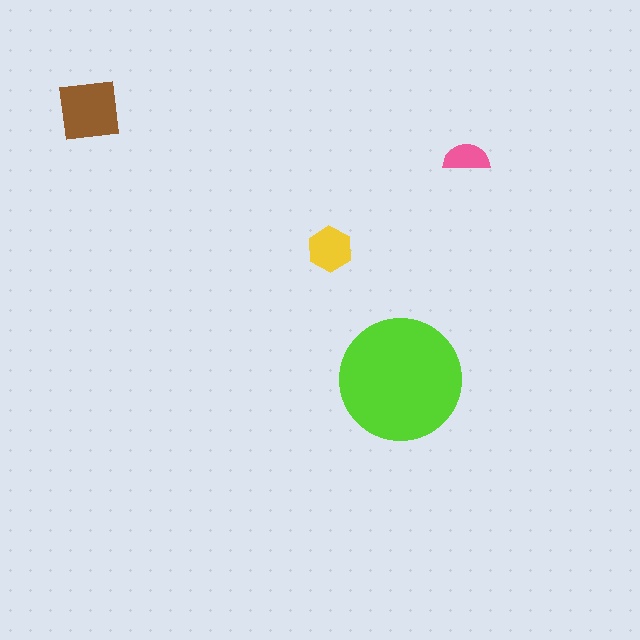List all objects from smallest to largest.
The pink semicircle, the yellow hexagon, the brown square, the lime circle.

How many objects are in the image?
There are 4 objects in the image.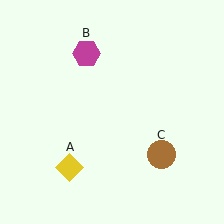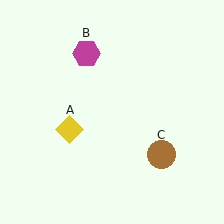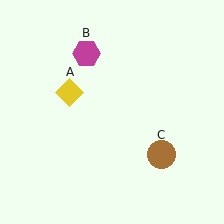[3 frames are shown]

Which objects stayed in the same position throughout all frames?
Magenta hexagon (object B) and brown circle (object C) remained stationary.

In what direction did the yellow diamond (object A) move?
The yellow diamond (object A) moved up.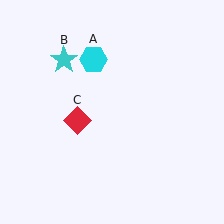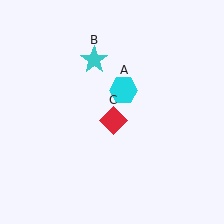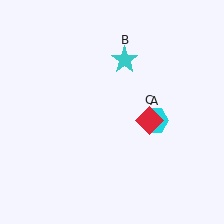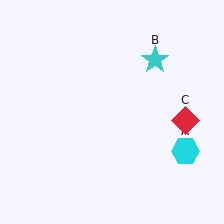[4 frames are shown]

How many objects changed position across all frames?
3 objects changed position: cyan hexagon (object A), cyan star (object B), red diamond (object C).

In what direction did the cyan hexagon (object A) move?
The cyan hexagon (object A) moved down and to the right.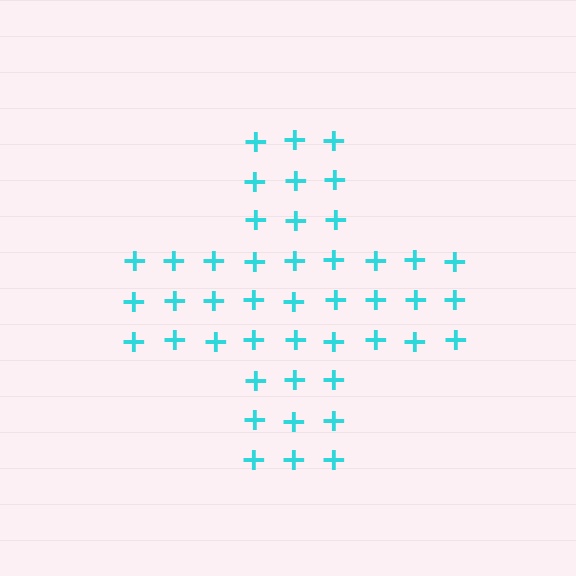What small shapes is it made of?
It is made of small plus signs.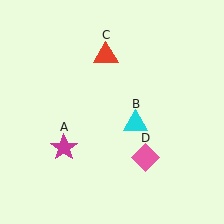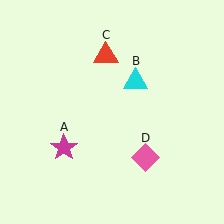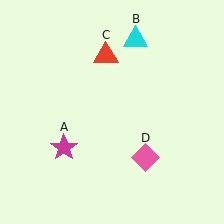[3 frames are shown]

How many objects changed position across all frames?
1 object changed position: cyan triangle (object B).